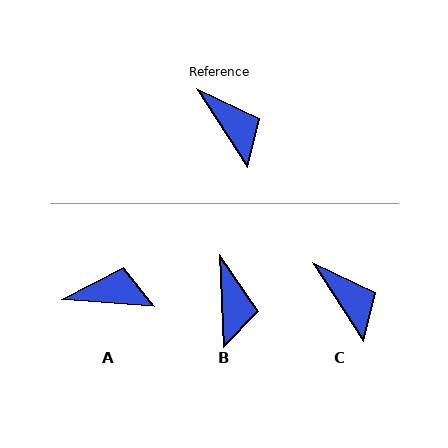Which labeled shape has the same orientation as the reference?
C.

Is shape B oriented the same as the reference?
No, it is off by about 31 degrees.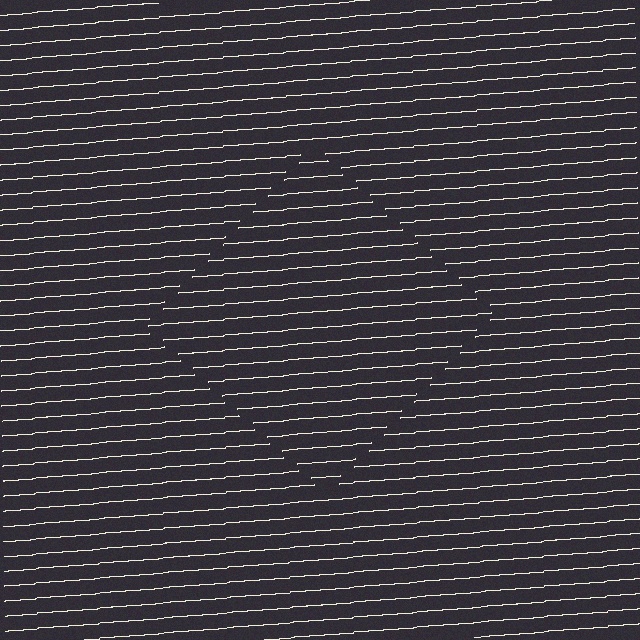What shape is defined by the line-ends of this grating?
An illusory square. The interior of the shape contains the same grating, shifted by half a period — the contour is defined by the phase discontinuity where line-ends from the inner and outer gratings abut.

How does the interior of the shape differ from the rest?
The interior of the shape contains the same grating, shifted by half a period — the contour is defined by the phase discontinuity where line-ends from the inner and outer gratings abut.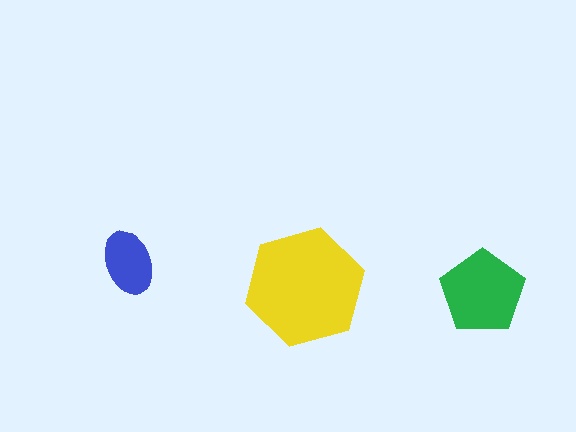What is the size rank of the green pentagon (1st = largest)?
2nd.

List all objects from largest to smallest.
The yellow hexagon, the green pentagon, the blue ellipse.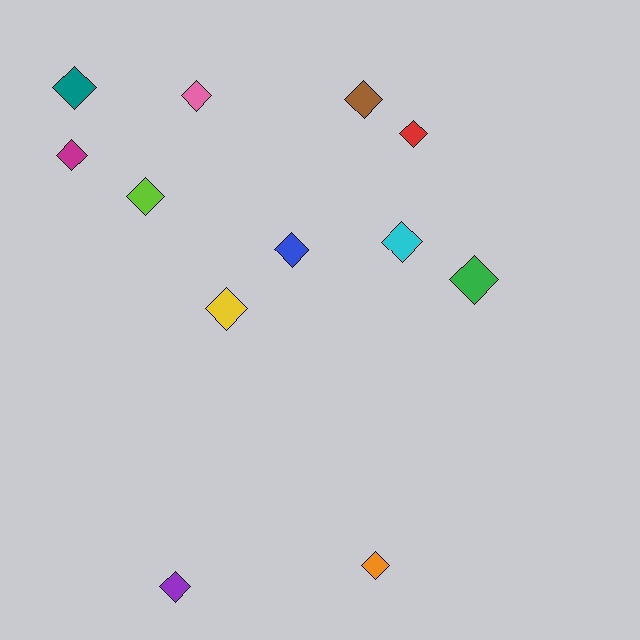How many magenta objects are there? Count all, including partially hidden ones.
There is 1 magenta object.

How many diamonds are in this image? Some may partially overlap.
There are 12 diamonds.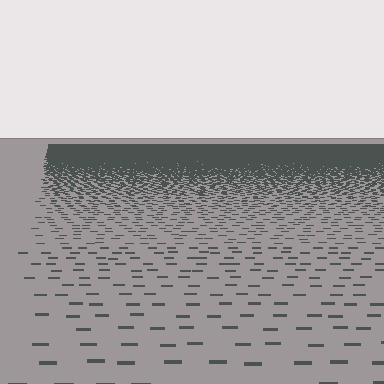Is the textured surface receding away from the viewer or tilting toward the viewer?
The surface is receding away from the viewer. Texture elements get smaller and denser toward the top.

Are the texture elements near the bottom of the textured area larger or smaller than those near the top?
Larger. Near the bottom, elements are closer to the viewer and appear at a bigger on-screen size.